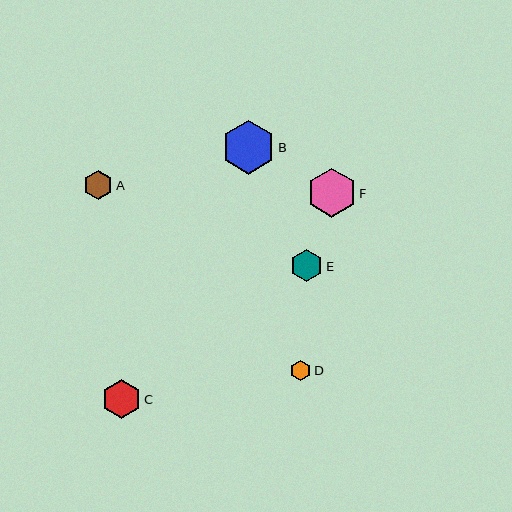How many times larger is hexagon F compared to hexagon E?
Hexagon F is approximately 1.5 times the size of hexagon E.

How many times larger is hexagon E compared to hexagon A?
Hexagon E is approximately 1.1 times the size of hexagon A.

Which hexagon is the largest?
Hexagon B is the largest with a size of approximately 54 pixels.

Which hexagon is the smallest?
Hexagon D is the smallest with a size of approximately 20 pixels.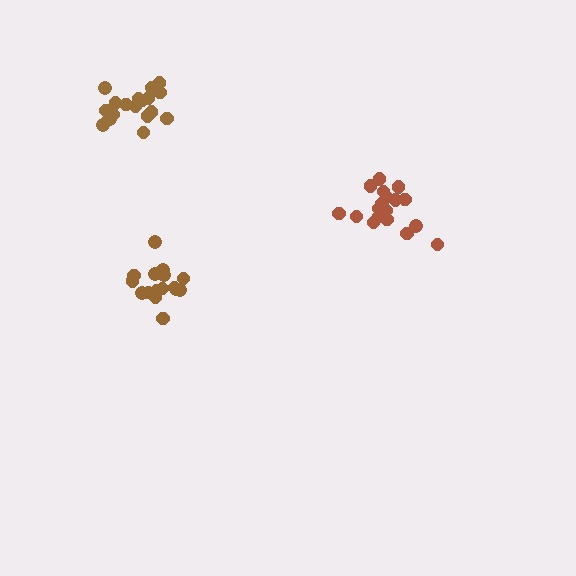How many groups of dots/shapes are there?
There are 3 groups.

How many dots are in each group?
Group 1: 21 dots, Group 2: 19 dots, Group 3: 16 dots (56 total).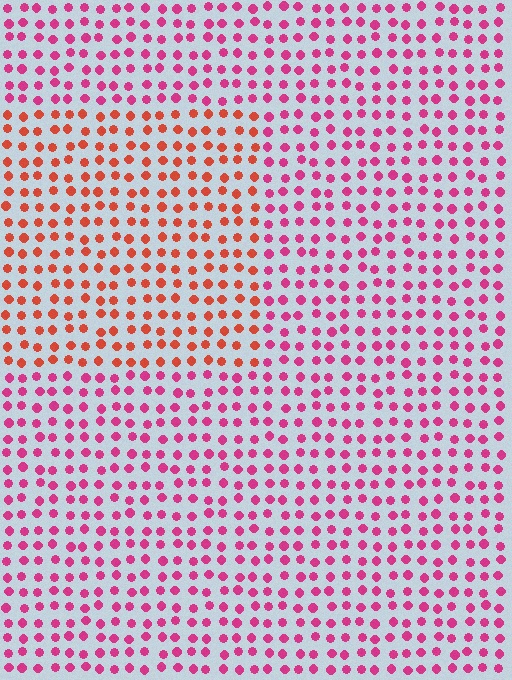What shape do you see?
I see a rectangle.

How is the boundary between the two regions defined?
The boundary is defined purely by a slight shift in hue (about 38 degrees). Spacing, size, and orientation are identical on both sides.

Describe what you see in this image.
The image is filled with small magenta elements in a uniform arrangement. A rectangle-shaped region is visible where the elements are tinted to a slightly different hue, forming a subtle color boundary.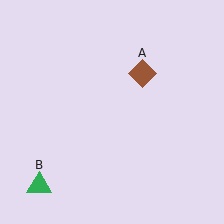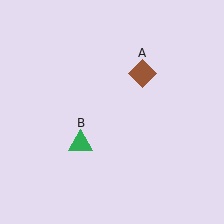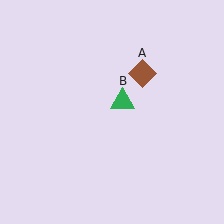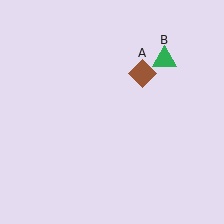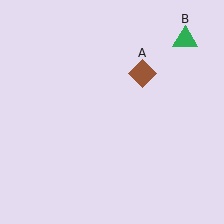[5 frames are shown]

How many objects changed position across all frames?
1 object changed position: green triangle (object B).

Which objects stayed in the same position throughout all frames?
Brown diamond (object A) remained stationary.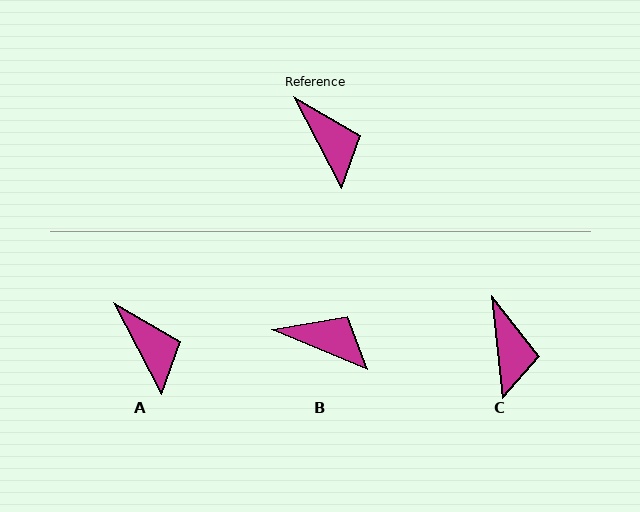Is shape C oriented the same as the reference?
No, it is off by about 21 degrees.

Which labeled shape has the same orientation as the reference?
A.